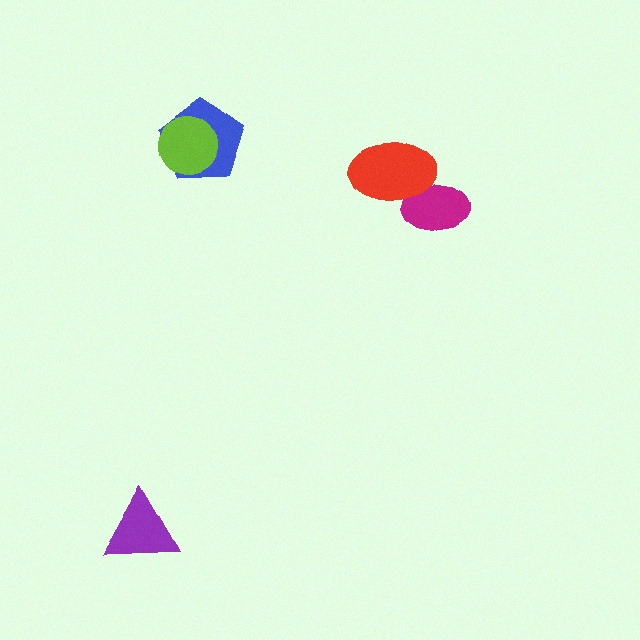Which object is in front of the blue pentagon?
The lime circle is in front of the blue pentagon.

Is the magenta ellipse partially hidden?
Yes, it is partially covered by another shape.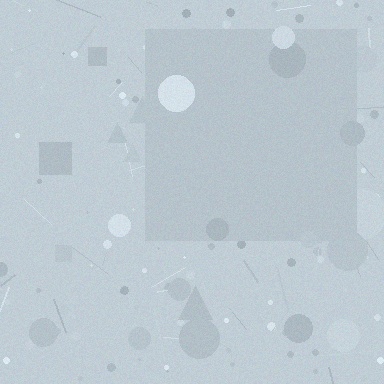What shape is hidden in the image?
A square is hidden in the image.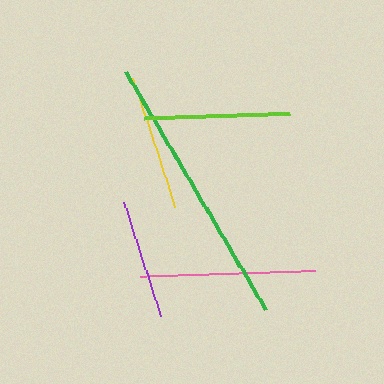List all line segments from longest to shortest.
From longest to shortest: green, pink, lime, yellow, purple.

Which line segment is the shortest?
The purple line is the shortest at approximately 119 pixels.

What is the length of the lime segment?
The lime segment is approximately 146 pixels long.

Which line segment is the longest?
The green line is the longest at approximately 276 pixels.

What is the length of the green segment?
The green segment is approximately 276 pixels long.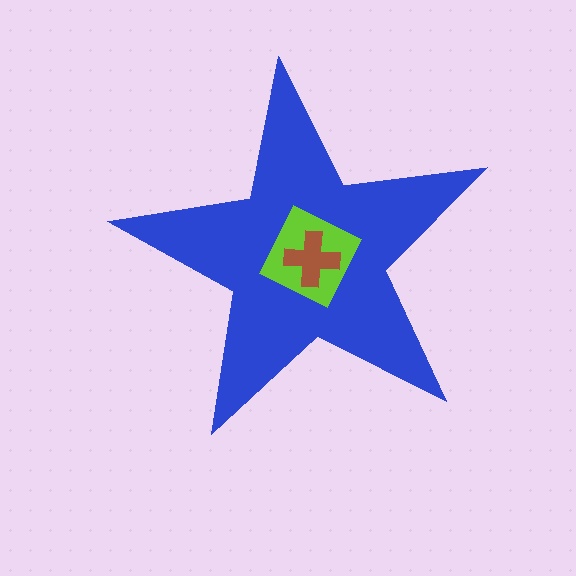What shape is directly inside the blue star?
The lime diamond.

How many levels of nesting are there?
3.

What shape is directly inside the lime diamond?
The brown cross.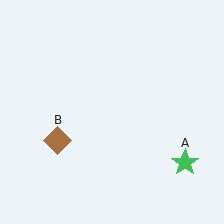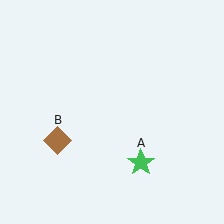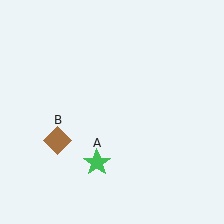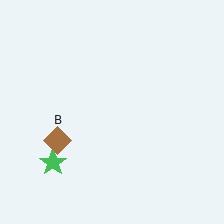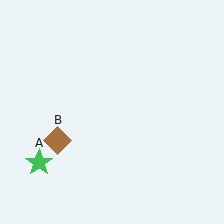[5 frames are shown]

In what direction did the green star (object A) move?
The green star (object A) moved left.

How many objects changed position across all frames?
1 object changed position: green star (object A).